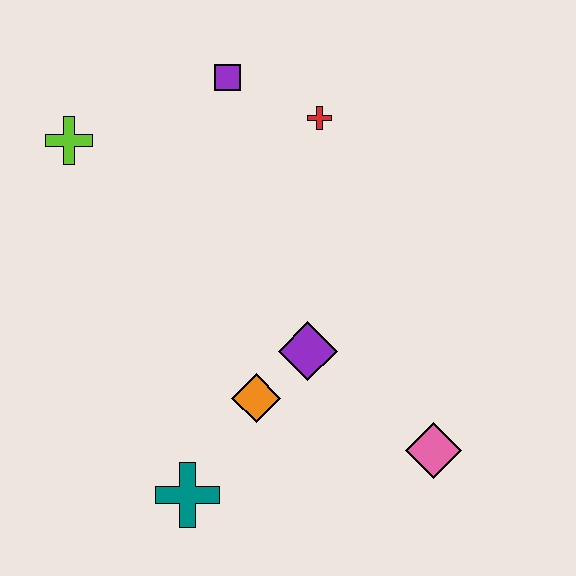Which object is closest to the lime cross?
The purple square is closest to the lime cross.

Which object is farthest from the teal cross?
The purple square is farthest from the teal cross.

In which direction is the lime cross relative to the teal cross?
The lime cross is above the teal cross.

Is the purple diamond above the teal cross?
Yes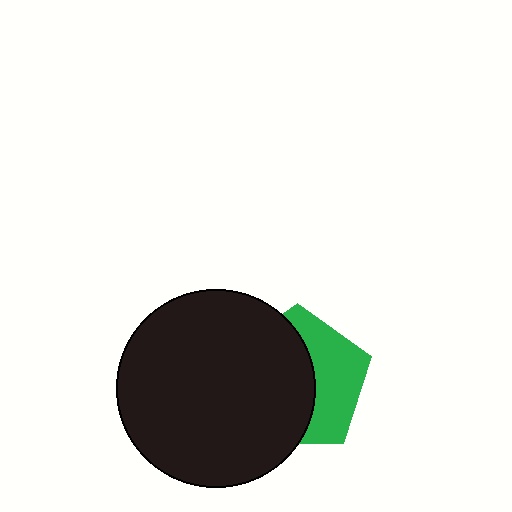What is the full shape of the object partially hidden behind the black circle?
The partially hidden object is a green pentagon.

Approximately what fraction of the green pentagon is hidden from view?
Roughly 59% of the green pentagon is hidden behind the black circle.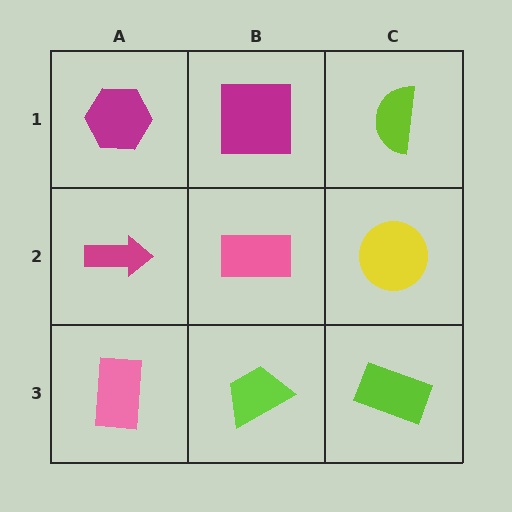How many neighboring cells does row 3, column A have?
2.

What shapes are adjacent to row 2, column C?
A lime semicircle (row 1, column C), a lime rectangle (row 3, column C), a pink rectangle (row 2, column B).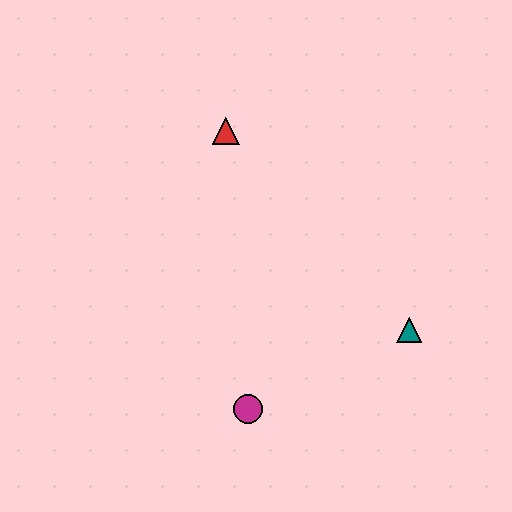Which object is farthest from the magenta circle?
The red triangle is farthest from the magenta circle.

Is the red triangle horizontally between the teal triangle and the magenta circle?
No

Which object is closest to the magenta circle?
The teal triangle is closest to the magenta circle.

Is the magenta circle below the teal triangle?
Yes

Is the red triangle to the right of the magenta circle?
No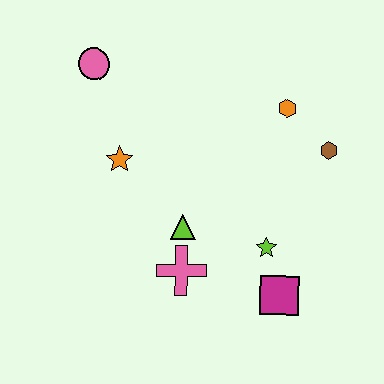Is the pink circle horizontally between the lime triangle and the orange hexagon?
No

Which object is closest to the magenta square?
The lime star is closest to the magenta square.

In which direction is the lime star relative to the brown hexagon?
The lime star is below the brown hexagon.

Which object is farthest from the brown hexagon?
The pink circle is farthest from the brown hexagon.